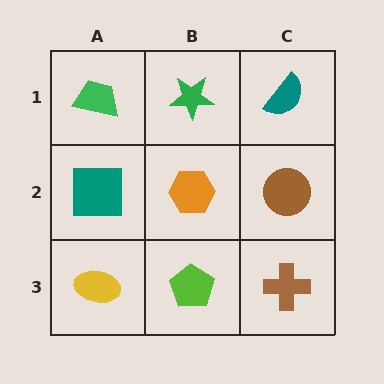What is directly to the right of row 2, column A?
An orange hexagon.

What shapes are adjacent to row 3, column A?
A teal square (row 2, column A), a lime pentagon (row 3, column B).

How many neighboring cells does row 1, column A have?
2.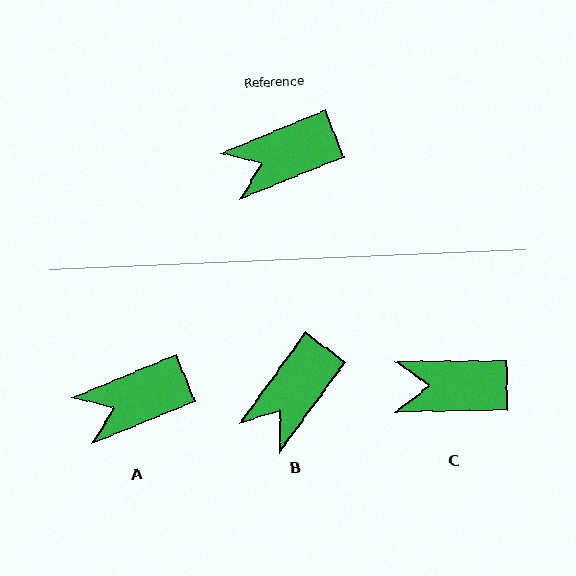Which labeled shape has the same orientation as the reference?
A.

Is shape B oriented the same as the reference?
No, it is off by about 32 degrees.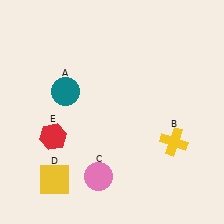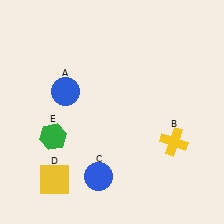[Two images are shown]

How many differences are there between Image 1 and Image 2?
There are 3 differences between the two images.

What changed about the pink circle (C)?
In Image 1, C is pink. In Image 2, it changed to blue.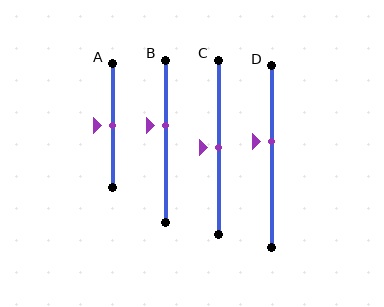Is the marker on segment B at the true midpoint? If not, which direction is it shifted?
No, the marker on segment B is shifted upward by about 9% of the segment length.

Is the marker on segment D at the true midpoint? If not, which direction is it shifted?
No, the marker on segment D is shifted upward by about 8% of the segment length.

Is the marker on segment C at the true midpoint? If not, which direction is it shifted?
Yes, the marker on segment C is at the true midpoint.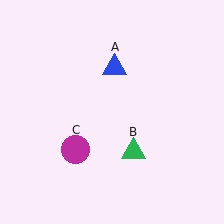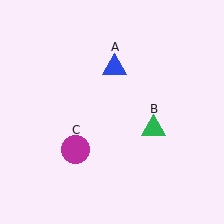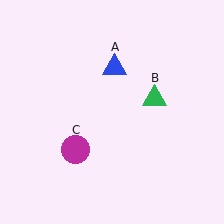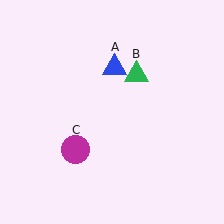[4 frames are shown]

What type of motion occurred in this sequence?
The green triangle (object B) rotated counterclockwise around the center of the scene.